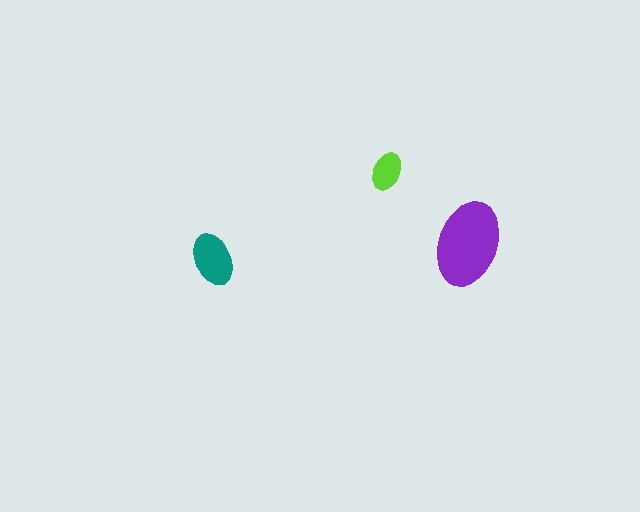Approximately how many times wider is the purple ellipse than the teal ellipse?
About 1.5 times wider.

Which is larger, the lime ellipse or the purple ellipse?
The purple one.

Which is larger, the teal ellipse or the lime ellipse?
The teal one.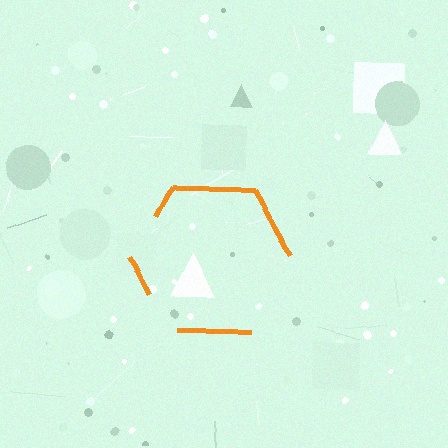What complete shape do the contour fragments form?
The contour fragments form a hexagon.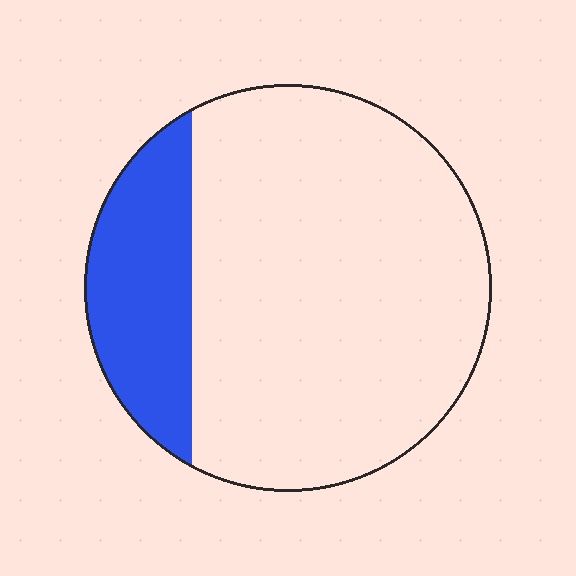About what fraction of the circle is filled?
About one fifth (1/5).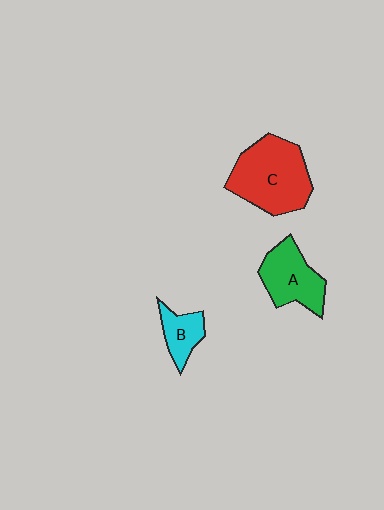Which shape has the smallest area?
Shape B (cyan).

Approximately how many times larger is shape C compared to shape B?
Approximately 2.6 times.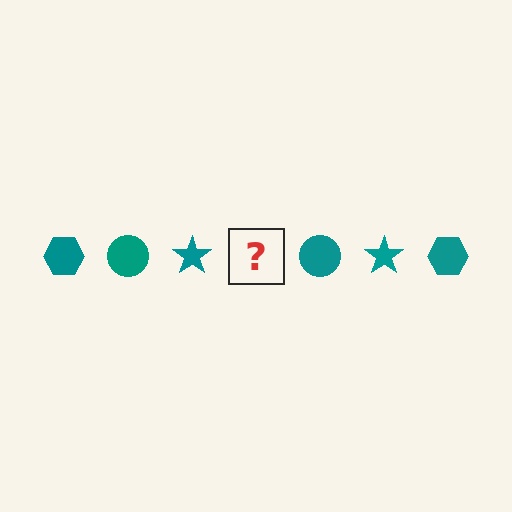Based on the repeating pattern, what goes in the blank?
The blank should be a teal hexagon.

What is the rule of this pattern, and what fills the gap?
The rule is that the pattern cycles through hexagon, circle, star shapes in teal. The gap should be filled with a teal hexagon.